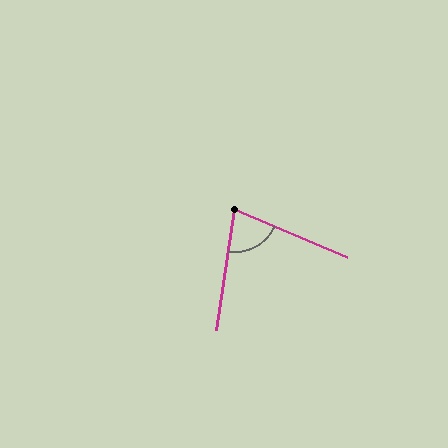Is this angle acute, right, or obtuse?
It is acute.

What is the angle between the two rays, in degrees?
Approximately 76 degrees.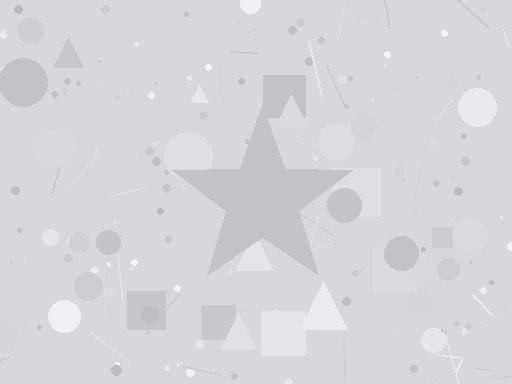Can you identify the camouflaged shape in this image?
The camouflaged shape is a star.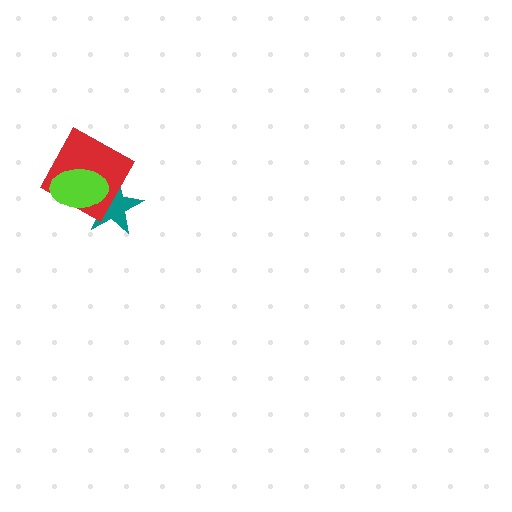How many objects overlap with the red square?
2 objects overlap with the red square.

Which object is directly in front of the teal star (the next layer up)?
The red square is directly in front of the teal star.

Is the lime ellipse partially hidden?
No, no other shape covers it.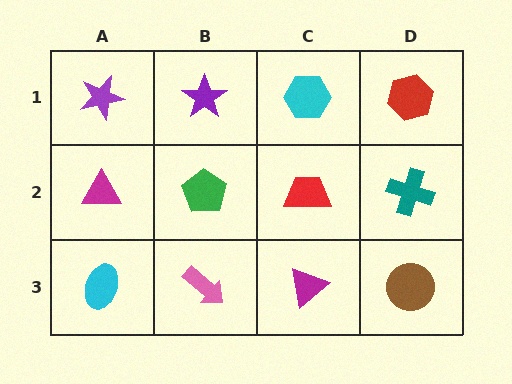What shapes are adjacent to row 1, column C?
A red trapezoid (row 2, column C), a purple star (row 1, column B), a red hexagon (row 1, column D).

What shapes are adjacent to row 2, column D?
A red hexagon (row 1, column D), a brown circle (row 3, column D), a red trapezoid (row 2, column C).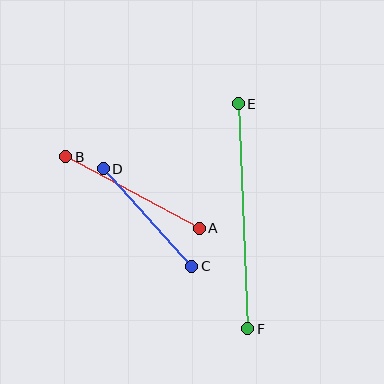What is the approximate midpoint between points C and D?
The midpoint is at approximately (147, 218) pixels.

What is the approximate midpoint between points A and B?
The midpoint is at approximately (133, 192) pixels.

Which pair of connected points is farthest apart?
Points E and F are farthest apart.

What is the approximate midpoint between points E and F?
The midpoint is at approximately (243, 216) pixels.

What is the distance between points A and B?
The distance is approximately 152 pixels.